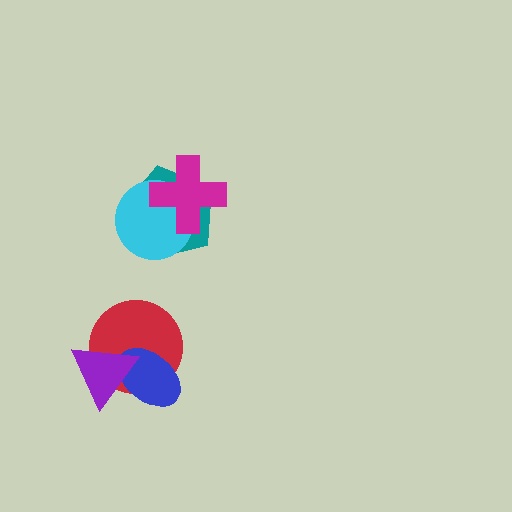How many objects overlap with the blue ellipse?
2 objects overlap with the blue ellipse.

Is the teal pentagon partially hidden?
Yes, it is partially covered by another shape.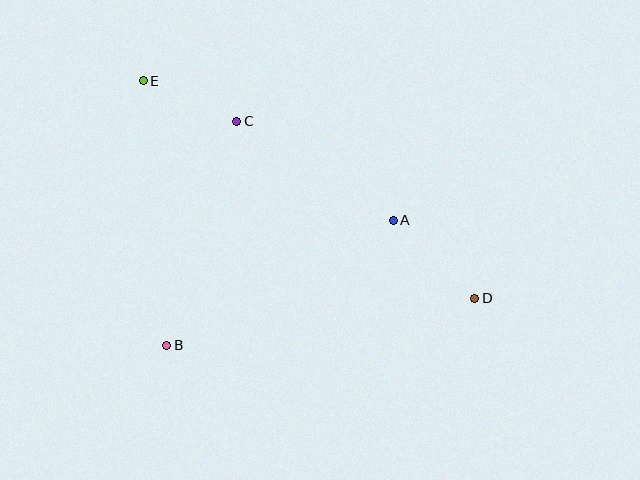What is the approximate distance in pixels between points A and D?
The distance between A and D is approximately 113 pixels.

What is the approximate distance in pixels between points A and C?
The distance between A and C is approximately 185 pixels.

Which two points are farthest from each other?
Points D and E are farthest from each other.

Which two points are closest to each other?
Points C and E are closest to each other.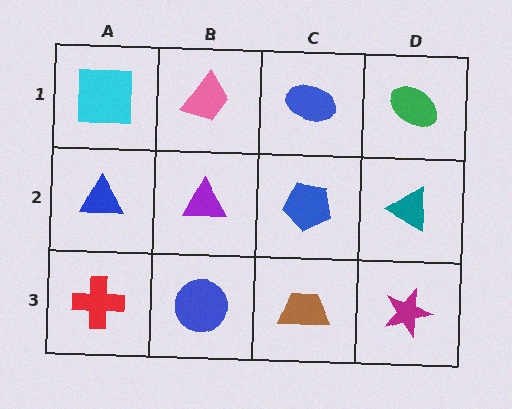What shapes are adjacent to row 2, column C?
A blue ellipse (row 1, column C), a brown trapezoid (row 3, column C), a purple triangle (row 2, column B), a teal triangle (row 2, column D).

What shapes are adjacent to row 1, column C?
A blue pentagon (row 2, column C), a pink trapezoid (row 1, column B), a green ellipse (row 1, column D).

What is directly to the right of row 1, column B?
A blue ellipse.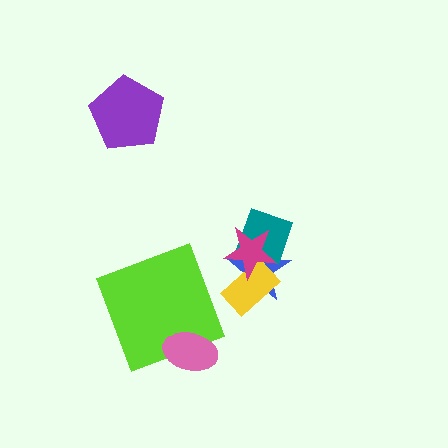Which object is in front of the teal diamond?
The magenta star is in front of the teal diamond.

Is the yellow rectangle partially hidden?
Yes, it is partially covered by another shape.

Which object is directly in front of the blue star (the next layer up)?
The teal diamond is directly in front of the blue star.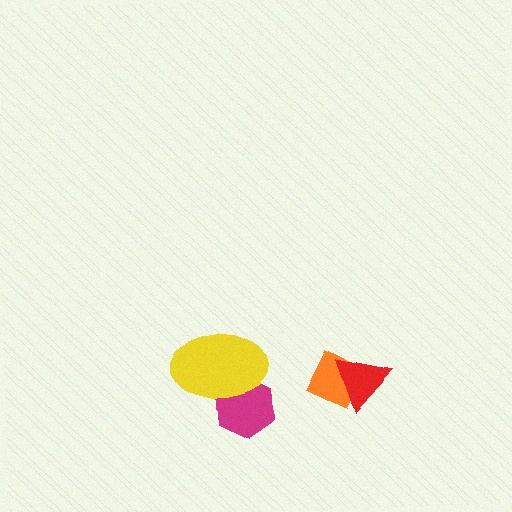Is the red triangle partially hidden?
No, no other shape covers it.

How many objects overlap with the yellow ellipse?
1 object overlaps with the yellow ellipse.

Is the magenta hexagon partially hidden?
Yes, it is partially covered by another shape.